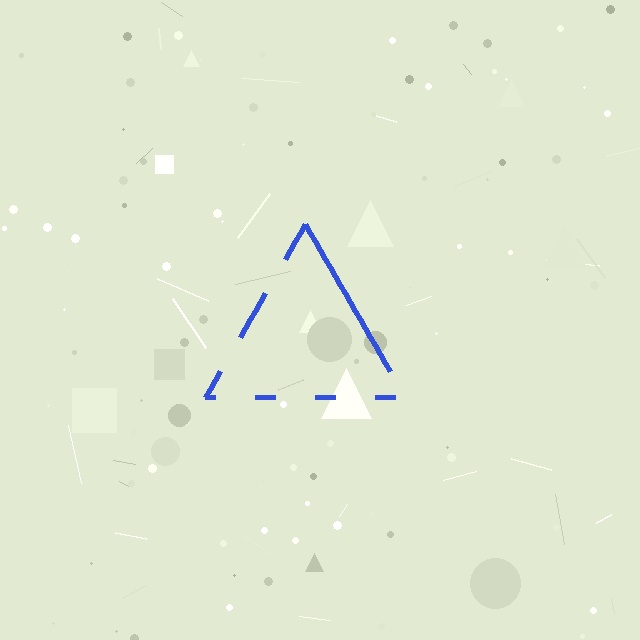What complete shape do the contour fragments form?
The contour fragments form a triangle.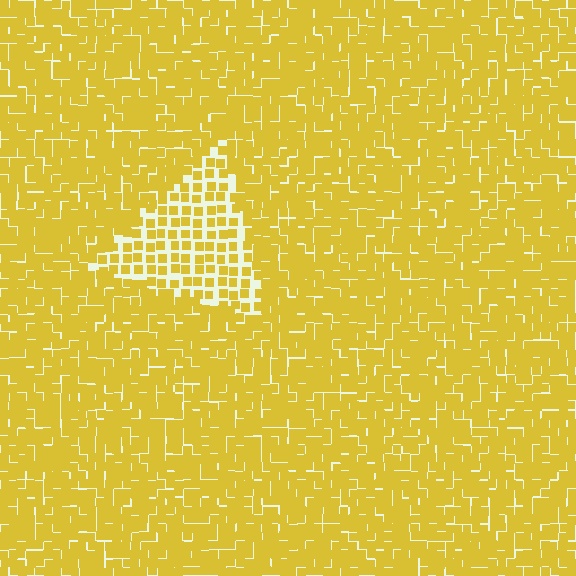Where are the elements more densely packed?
The elements are more densely packed outside the triangle boundary.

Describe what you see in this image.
The image contains small yellow elements arranged at two different densities. A triangle-shaped region is visible where the elements are less densely packed than the surrounding area.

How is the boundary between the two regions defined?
The boundary is defined by a change in element density (approximately 1.9x ratio). All elements are the same color, size, and shape.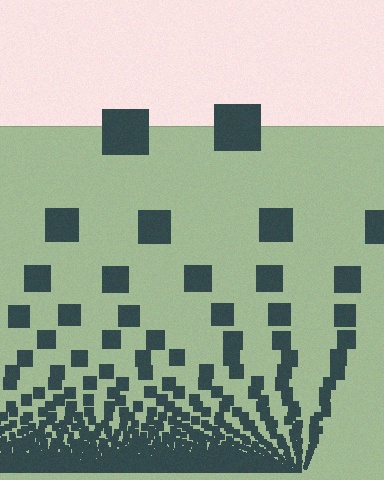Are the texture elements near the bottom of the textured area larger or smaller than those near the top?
Smaller. The gradient is inverted — elements near the bottom are smaller and denser.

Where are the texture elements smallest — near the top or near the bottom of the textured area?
Near the bottom.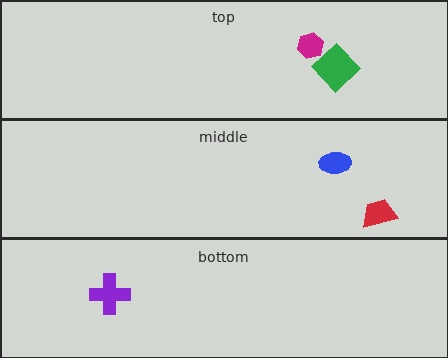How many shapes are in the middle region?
2.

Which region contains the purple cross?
The bottom region.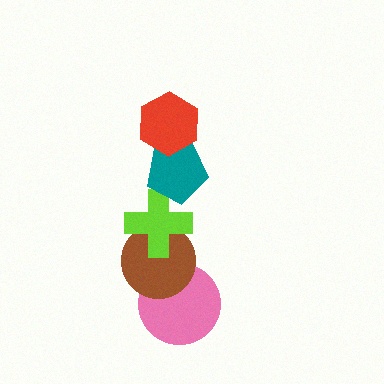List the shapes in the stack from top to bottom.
From top to bottom: the red hexagon, the teal pentagon, the lime cross, the brown circle, the pink circle.